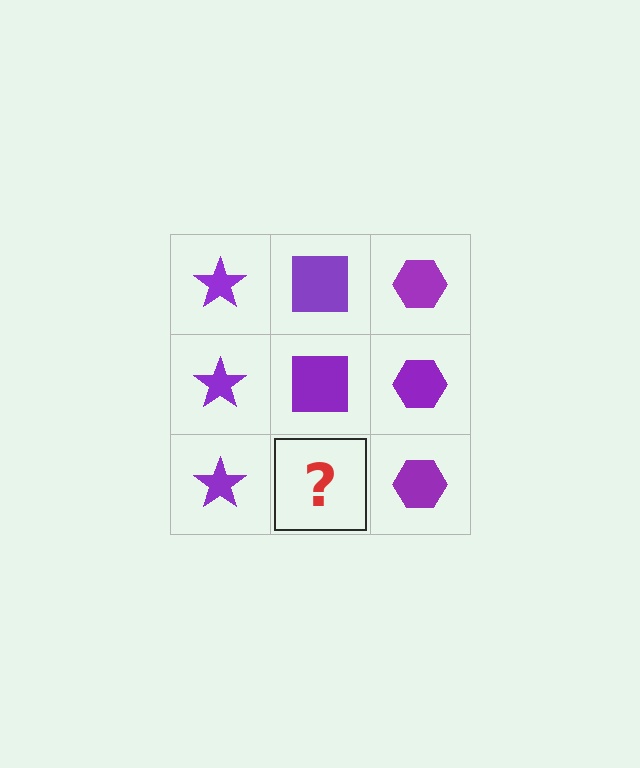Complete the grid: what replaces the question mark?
The question mark should be replaced with a purple square.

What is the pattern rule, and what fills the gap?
The rule is that each column has a consistent shape. The gap should be filled with a purple square.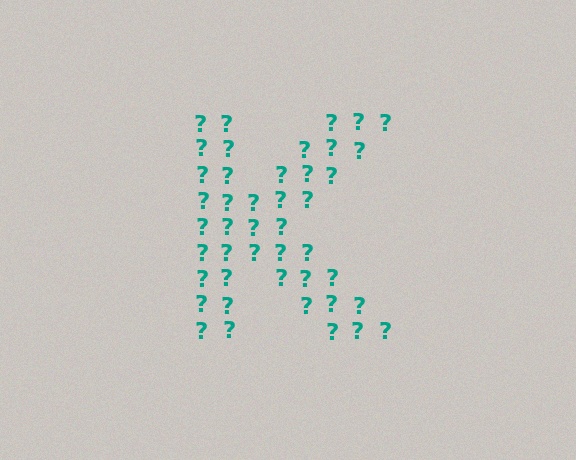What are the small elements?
The small elements are question marks.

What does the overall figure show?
The overall figure shows the letter K.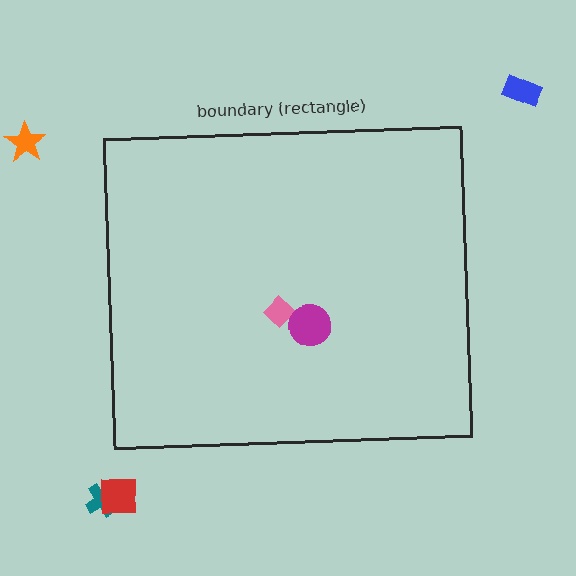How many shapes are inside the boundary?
2 inside, 4 outside.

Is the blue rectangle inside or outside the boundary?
Outside.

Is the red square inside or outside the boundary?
Outside.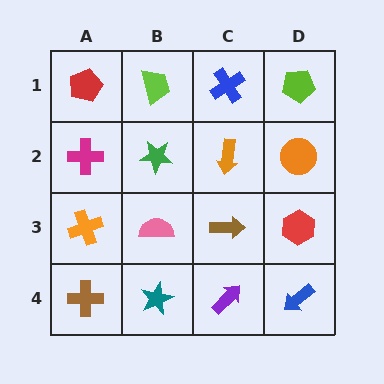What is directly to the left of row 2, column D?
An orange arrow.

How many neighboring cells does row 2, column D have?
3.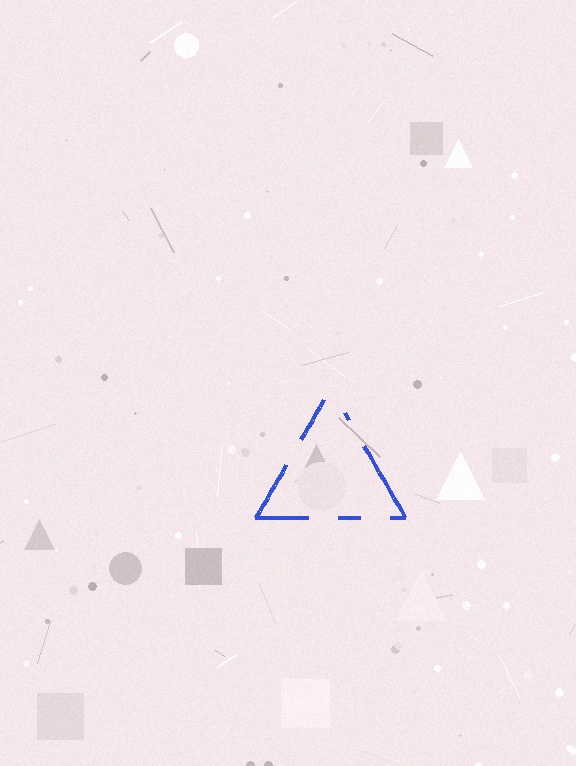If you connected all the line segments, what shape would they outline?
They would outline a triangle.